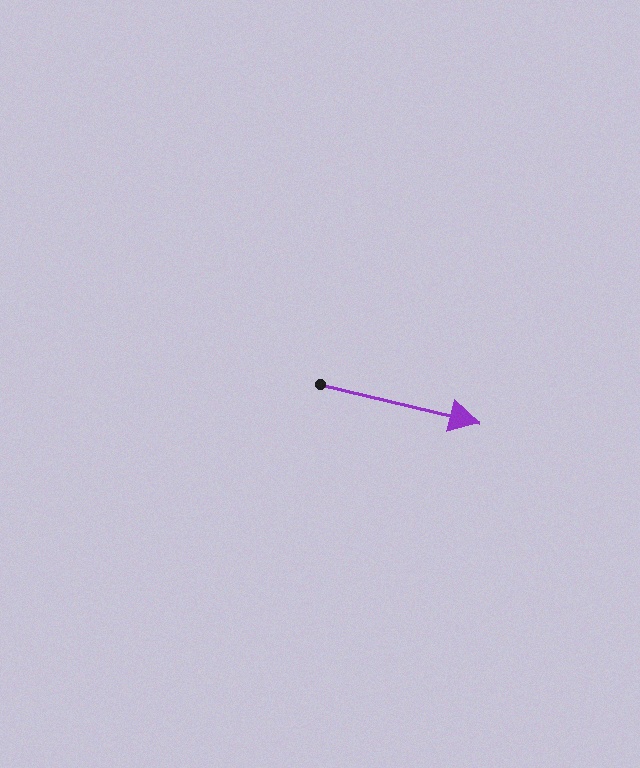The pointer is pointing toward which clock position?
Roughly 3 o'clock.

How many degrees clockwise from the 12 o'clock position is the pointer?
Approximately 104 degrees.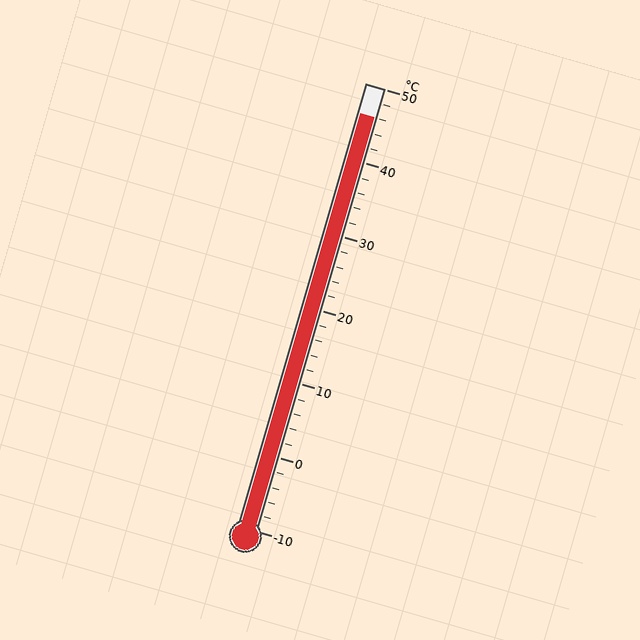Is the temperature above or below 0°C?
The temperature is above 0°C.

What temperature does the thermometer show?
The thermometer shows approximately 46°C.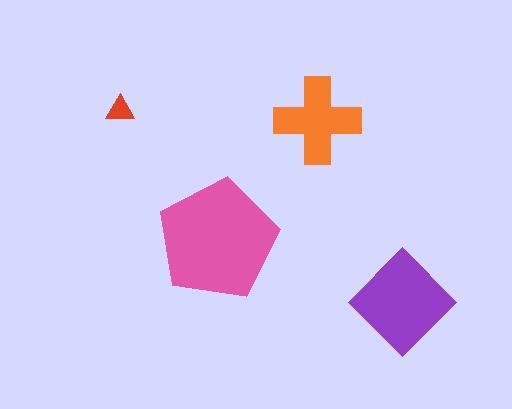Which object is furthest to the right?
The purple diamond is rightmost.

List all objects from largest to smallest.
The pink pentagon, the purple diamond, the orange cross, the red triangle.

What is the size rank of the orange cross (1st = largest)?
3rd.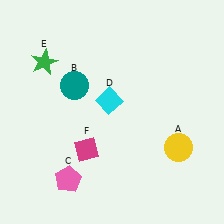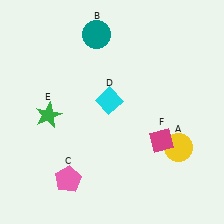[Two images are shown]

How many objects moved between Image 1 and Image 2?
3 objects moved between the two images.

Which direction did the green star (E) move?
The green star (E) moved down.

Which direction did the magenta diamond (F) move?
The magenta diamond (F) moved right.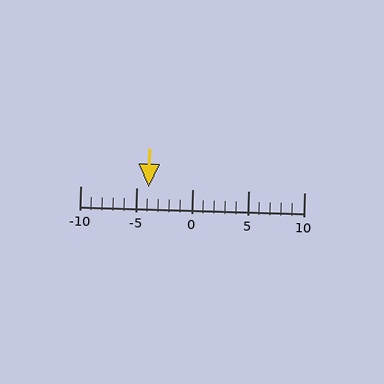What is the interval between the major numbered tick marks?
The major tick marks are spaced 5 units apart.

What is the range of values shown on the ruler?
The ruler shows values from -10 to 10.